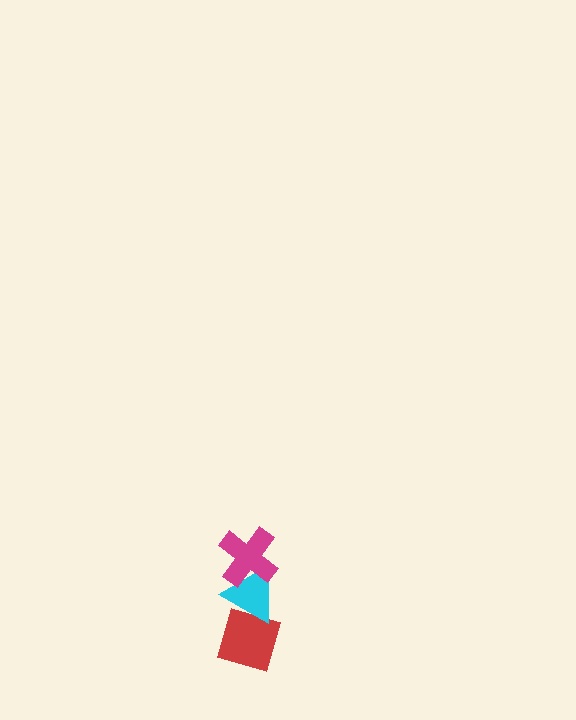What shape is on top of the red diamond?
The cyan triangle is on top of the red diamond.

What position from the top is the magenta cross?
The magenta cross is 1st from the top.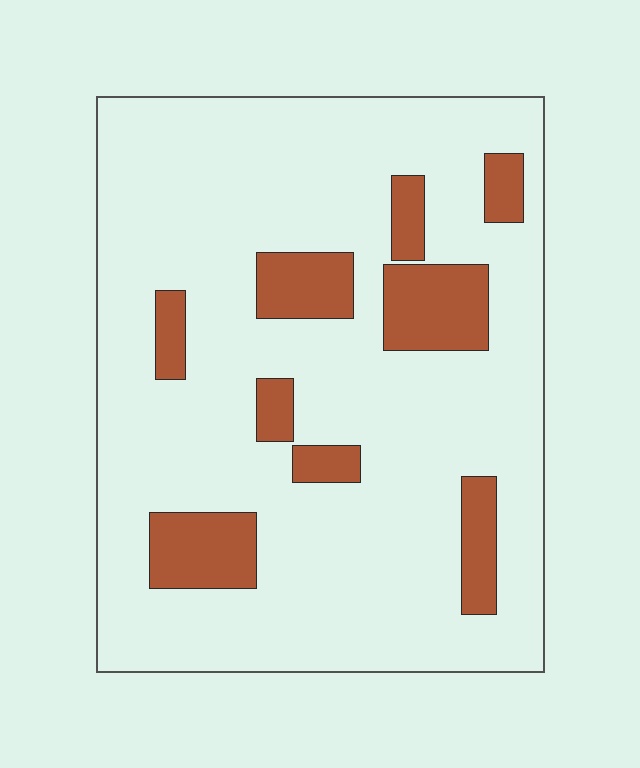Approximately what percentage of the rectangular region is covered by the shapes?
Approximately 15%.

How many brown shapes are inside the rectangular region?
9.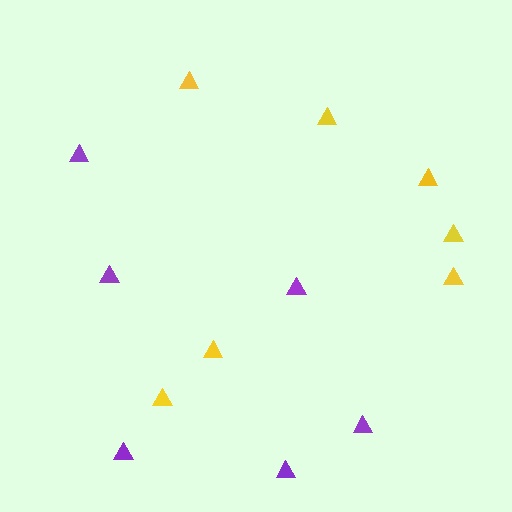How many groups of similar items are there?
There are 2 groups: one group of yellow triangles (7) and one group of purple triangles (6).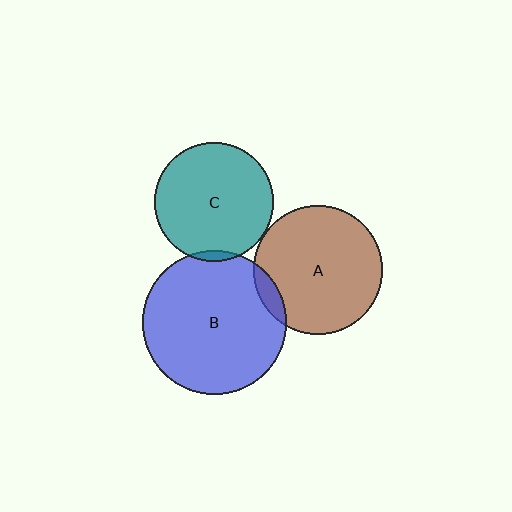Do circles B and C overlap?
Yes.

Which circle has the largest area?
Circle B (blue).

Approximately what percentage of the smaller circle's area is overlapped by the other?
Approximately 5%.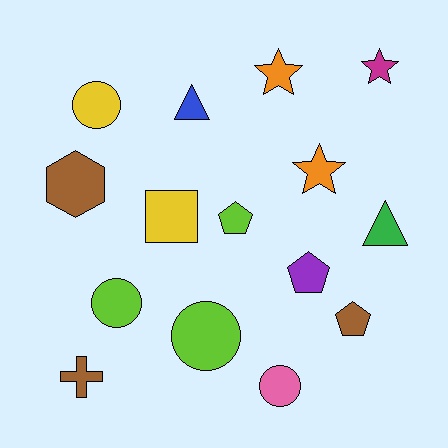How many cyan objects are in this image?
There are no cyan objects.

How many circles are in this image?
There are 4 circles.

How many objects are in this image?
There are 15 objects.